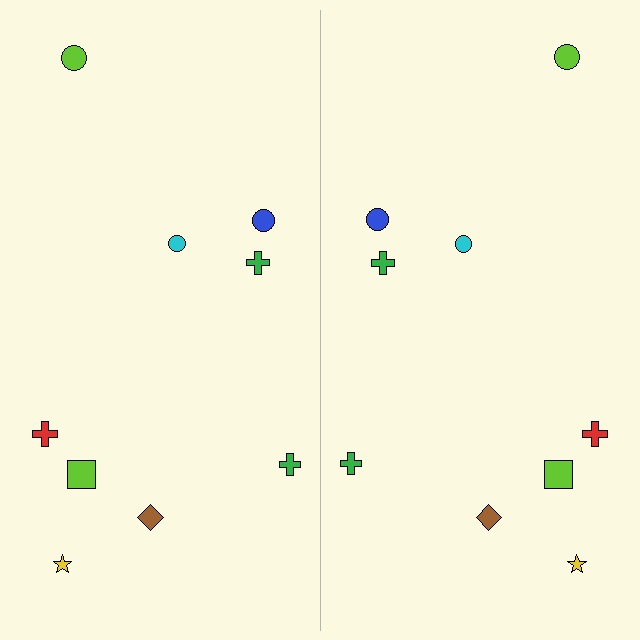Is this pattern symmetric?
Yes, this pattern has bilateral (reflection) symmetry.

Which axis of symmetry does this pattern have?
The pattern has a vertical axis of symmetry running through the center of the image.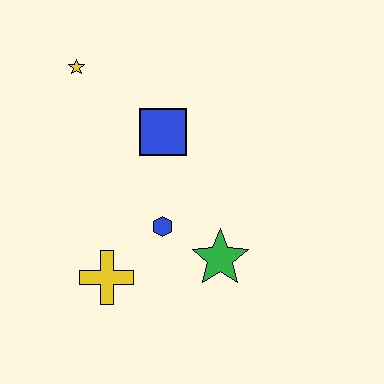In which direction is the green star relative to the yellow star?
The green star is below the yellow star.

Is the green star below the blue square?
Yes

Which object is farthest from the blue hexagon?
The yellow star is farthest from the blue hexagon.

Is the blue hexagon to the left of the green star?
Yes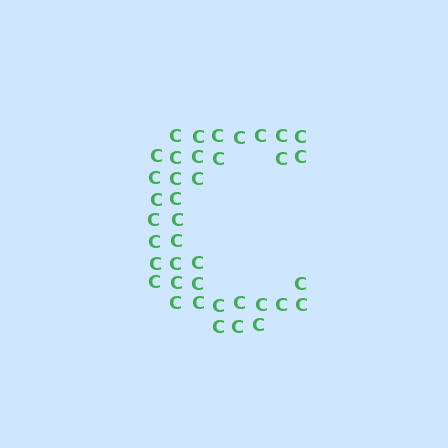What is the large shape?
The large shape is the letter C.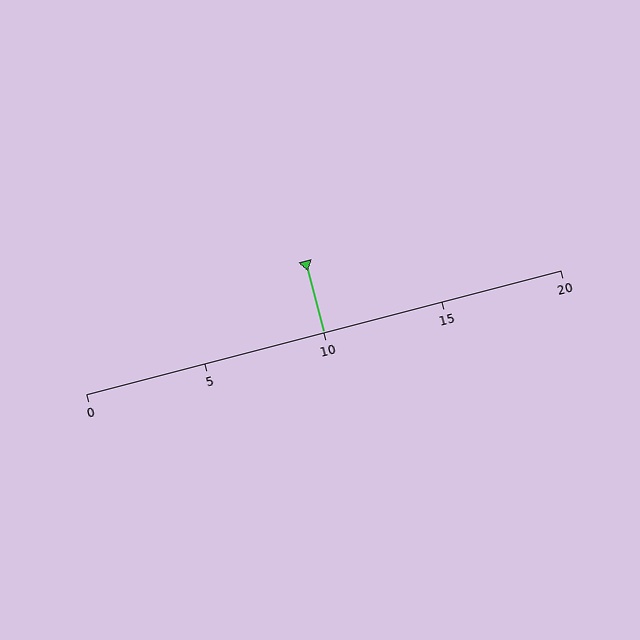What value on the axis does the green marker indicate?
The marker indicates approximately 10.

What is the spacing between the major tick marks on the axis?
The major ticks are spaced 5 apart.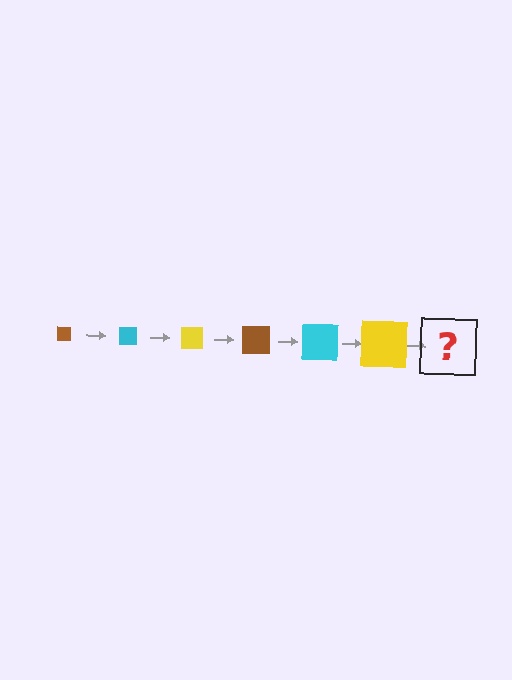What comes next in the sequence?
The next element should be a brown square, larger than the previous one.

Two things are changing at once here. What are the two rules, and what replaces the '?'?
The two rules are that the square grows larger each step and the color cycles through brown, cyan, and yellow. The '?' should be a brown square, larger than the previous one.